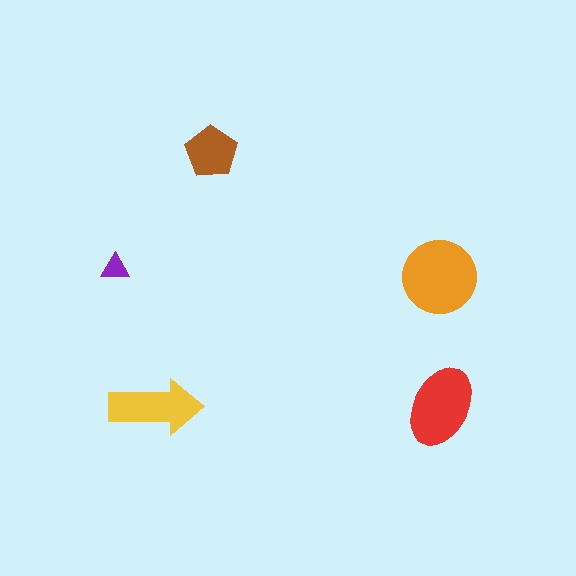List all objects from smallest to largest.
The purple triangle, the brown pentagon, the yellow arrow, the red ellipse, the orange circle.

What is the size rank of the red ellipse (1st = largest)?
2nd.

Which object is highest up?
The brown pentagon is topmost.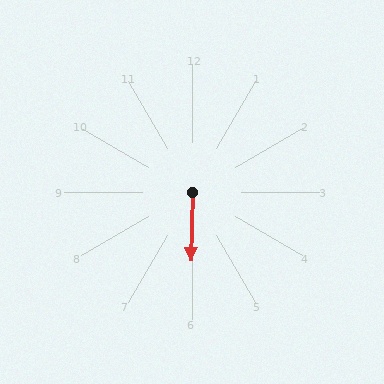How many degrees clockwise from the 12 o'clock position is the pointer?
Approximately 181 degrees.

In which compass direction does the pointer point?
South.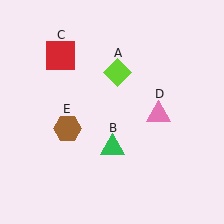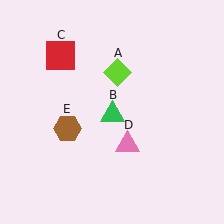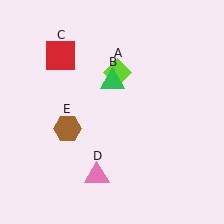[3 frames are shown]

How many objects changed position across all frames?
2 objects changed position: green triangle (object B), pink triangle (object D).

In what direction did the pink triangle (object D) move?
The pink triangle (object D) moved down and to the left.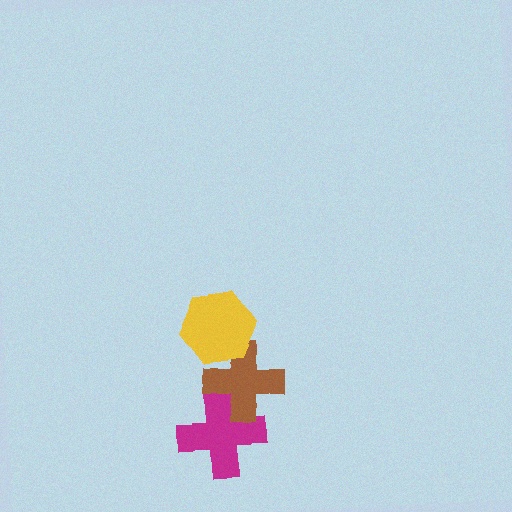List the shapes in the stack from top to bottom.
From top to bottom: the yellow hexagon, the brown cross, the magenta cross.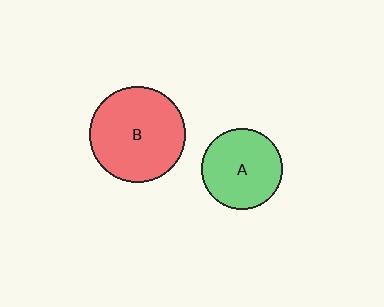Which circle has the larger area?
Circle B (red).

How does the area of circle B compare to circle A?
Approximately 1.4 times.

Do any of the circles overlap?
No, none of the circles overlap.